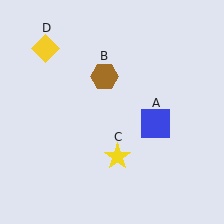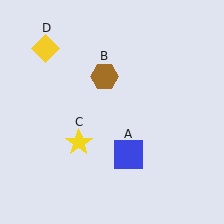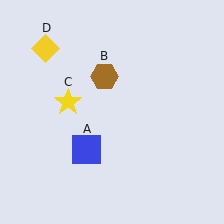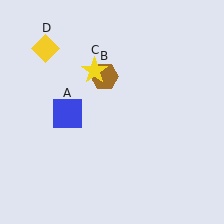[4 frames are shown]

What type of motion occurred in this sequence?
The blue square (object A), yellow star (object C) rotated clockwise around the center of the scene.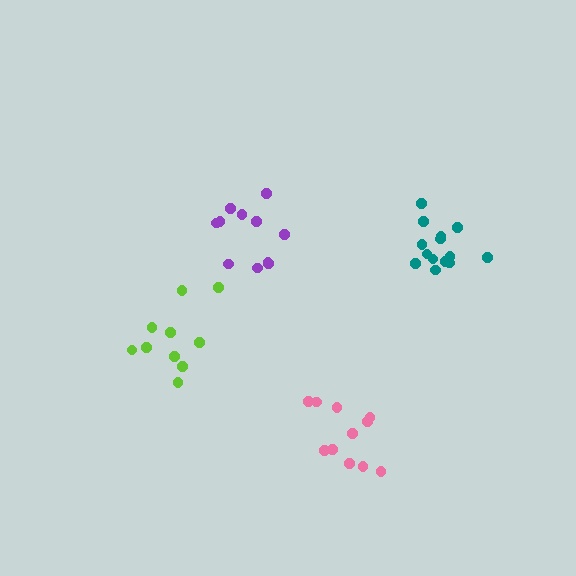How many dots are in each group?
Group 1: 14 dots, Group 2: 11 dots, Group 3: 10 dots, Group 4: 11 dots (46 total).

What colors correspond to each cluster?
The clusters are colored: teal, purple, lime, pink.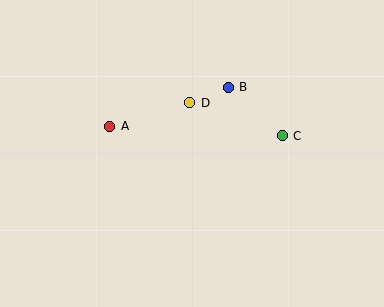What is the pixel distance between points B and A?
The distance between B and A is 125 pixels.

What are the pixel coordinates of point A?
Point A is at (110, 126).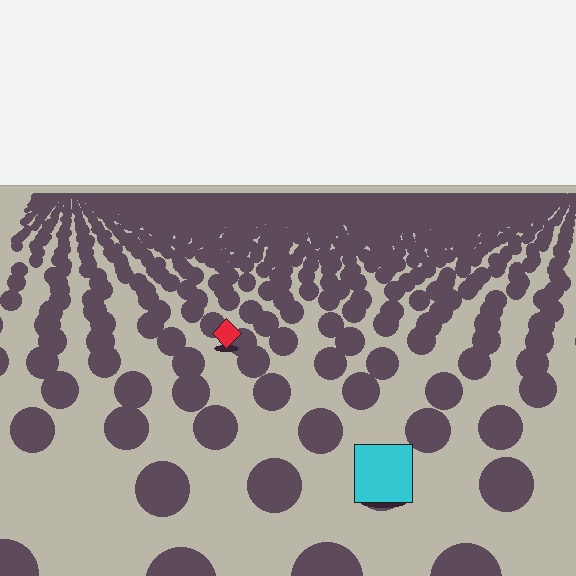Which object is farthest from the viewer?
The red diamond is farthest from the viewer. It appears smaller and the ground texture around it is denser.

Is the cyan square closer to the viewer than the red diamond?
Yes. The cyan square is closer — you can tell from the texture gradient: the ground texture is coarser near it.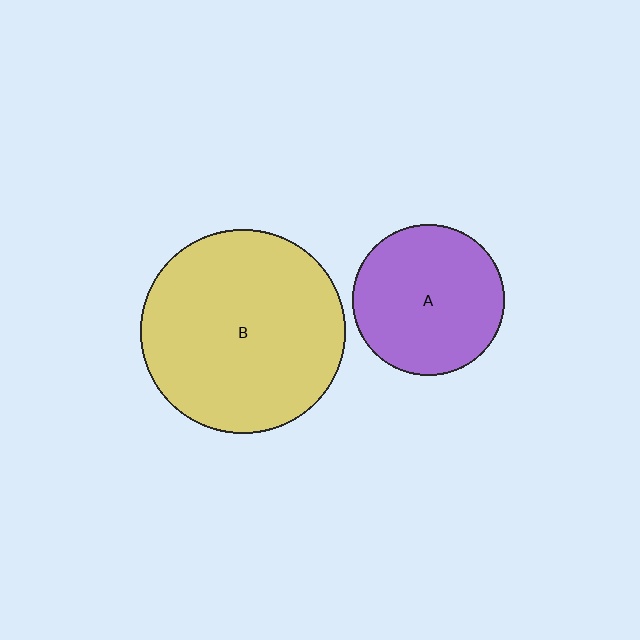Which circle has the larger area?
Circle B (yellow).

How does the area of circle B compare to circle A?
Approximately 1.8 times.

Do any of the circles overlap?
No, none of the circles overlap.